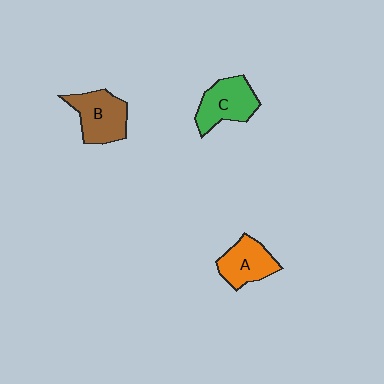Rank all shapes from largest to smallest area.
From largest to smallest: B (brown), C (green), A (orange).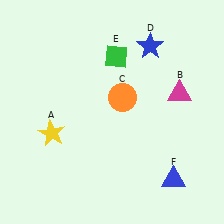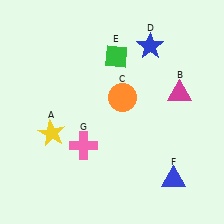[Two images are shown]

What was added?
A pink cross (G) was added in Image 2.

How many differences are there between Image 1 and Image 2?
There is 1 difference between the two images.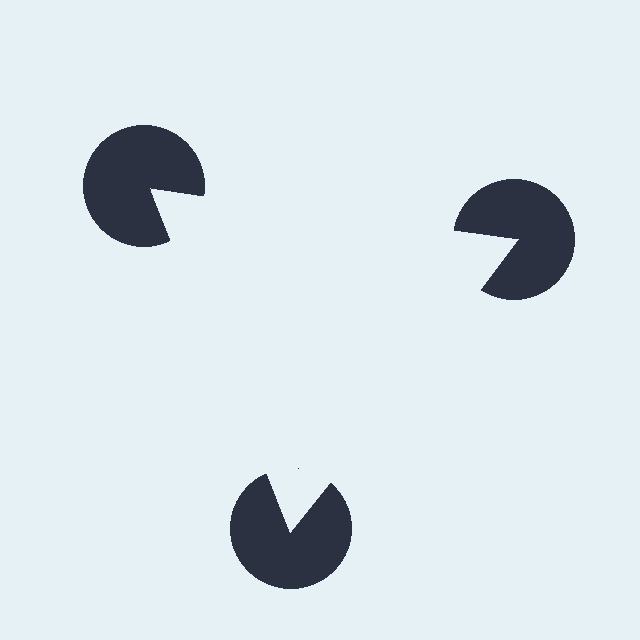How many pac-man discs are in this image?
There are 3 — one at each vertex of the illusory triangle.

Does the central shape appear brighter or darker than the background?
It typically appears slightly brighter than the background, even though no actual brightness change is drawn.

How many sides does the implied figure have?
3 sides.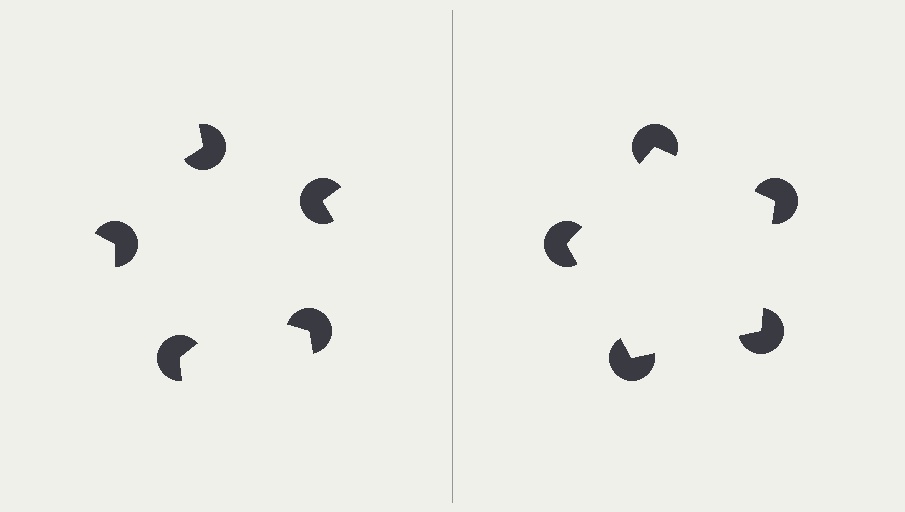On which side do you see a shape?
An illusory pentagon appears on the right side. On the left side the wedge cuts are rotated, so no coherent shape forms.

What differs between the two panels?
The pac-man discs are positioned identically on both sides; only the wedge orientations differ. On the right they align to a pentagon; on the left they are misaligned.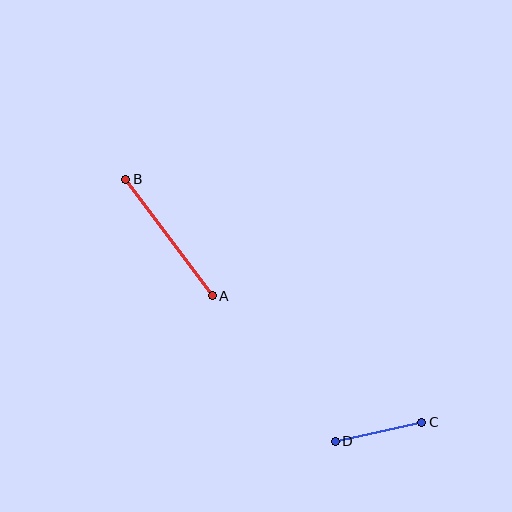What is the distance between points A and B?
The distance is approximately 145 pixels.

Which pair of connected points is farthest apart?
Points A and B are farthest apart.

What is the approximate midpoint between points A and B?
The midpoint is at approximately (169, 238) pixels.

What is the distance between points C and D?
The distance is approximately 88 pixels.